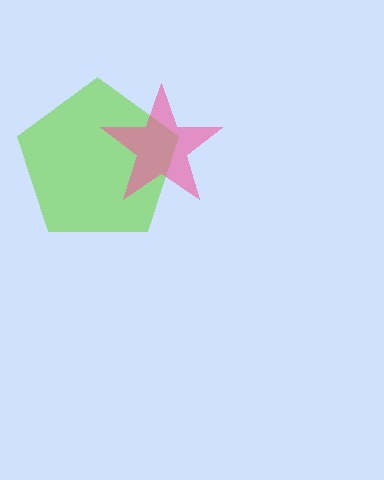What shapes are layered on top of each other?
The layered shapes are: a lime pentagon, a pink star.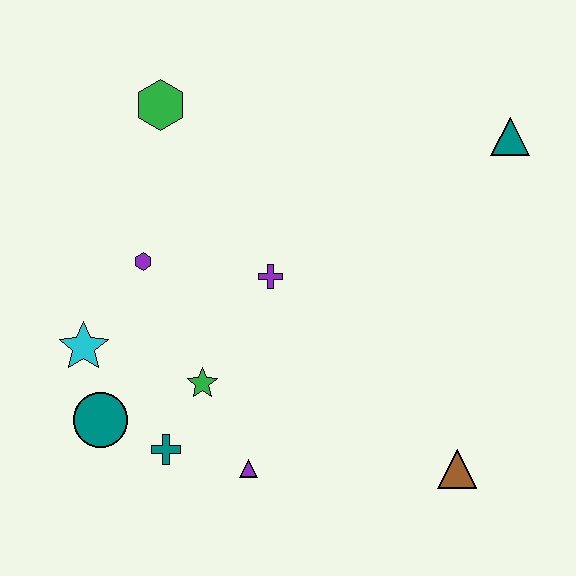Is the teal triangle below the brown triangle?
No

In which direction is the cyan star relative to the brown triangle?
The cyan star is to the left of the brown triangle.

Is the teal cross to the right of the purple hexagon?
Yes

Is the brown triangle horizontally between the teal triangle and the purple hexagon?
Yes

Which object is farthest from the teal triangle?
The teal circle is farthest from the teal triangle.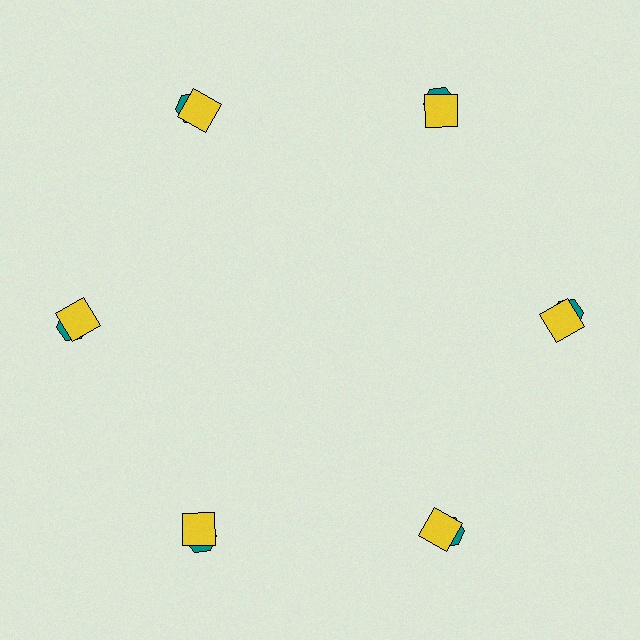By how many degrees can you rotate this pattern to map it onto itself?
The pattern maps onto itself every 60 degrees of rotation.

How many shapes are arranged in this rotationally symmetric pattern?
There are 12 shapes, arranged in 6 groups of 2.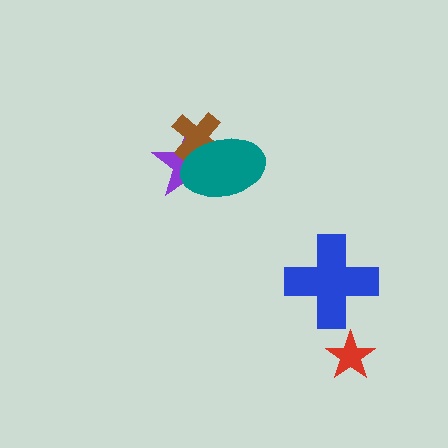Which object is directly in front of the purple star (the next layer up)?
The brown cross is directly in front of the purple star.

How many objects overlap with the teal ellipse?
2 objects overlap with the teal ellipse.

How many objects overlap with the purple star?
2 objects overlap with the purple star.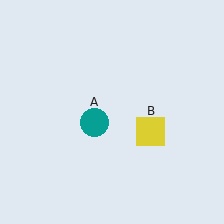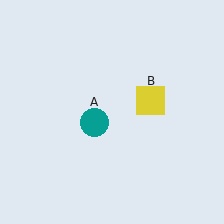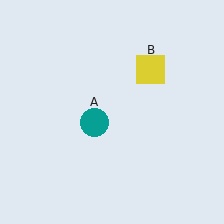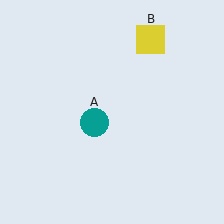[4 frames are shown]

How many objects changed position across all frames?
1 object changed position: yellow square (object B).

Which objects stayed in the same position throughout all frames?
Teal circle (object A) remained stationary.